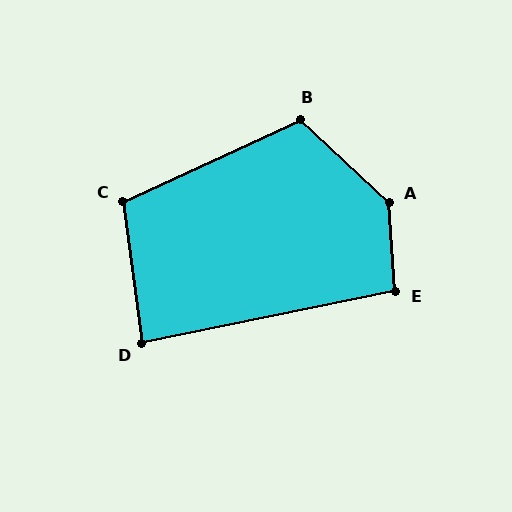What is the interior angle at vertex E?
Approximately 98 degrees (obtuse).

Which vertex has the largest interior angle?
A, at approximately 137 degrees.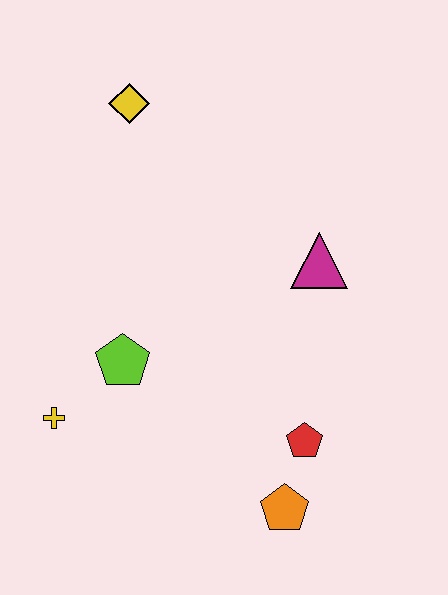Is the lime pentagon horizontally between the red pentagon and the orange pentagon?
No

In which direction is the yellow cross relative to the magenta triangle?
The yellow cross is to the left of the magenta triangle.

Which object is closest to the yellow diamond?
The magenta triangle is closest to the yellow diamond.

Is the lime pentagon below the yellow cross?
No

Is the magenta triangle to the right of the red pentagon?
Yes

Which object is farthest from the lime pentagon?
The yellow diamond is farthest from the lime pentagon.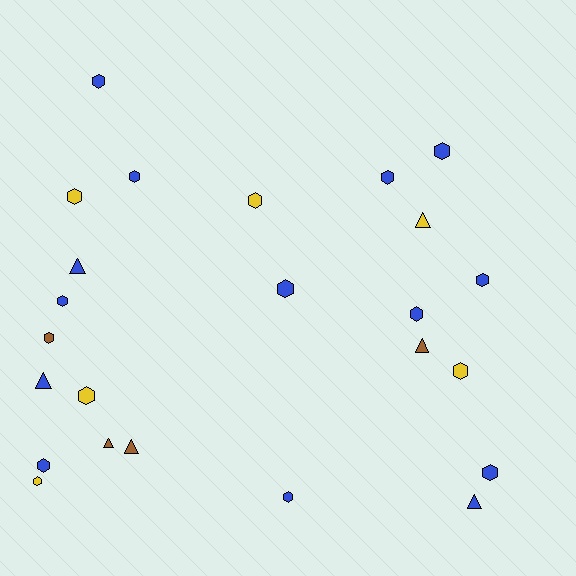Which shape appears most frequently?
Hexagon, with 17 objects.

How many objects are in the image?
There are 24 objects.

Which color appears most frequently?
Blue, with 14 objects.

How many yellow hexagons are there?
There are 5 yellow hexagons.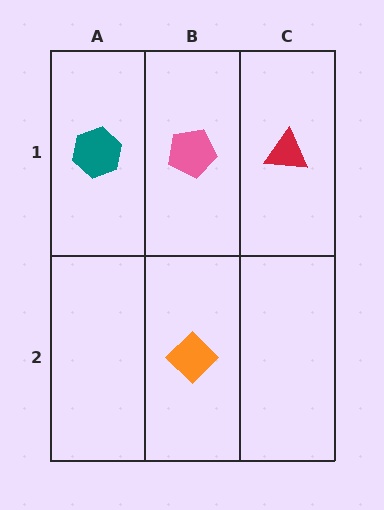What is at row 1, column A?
A teal hexagon.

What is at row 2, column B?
An orange diamond.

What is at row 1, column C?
A red triangle.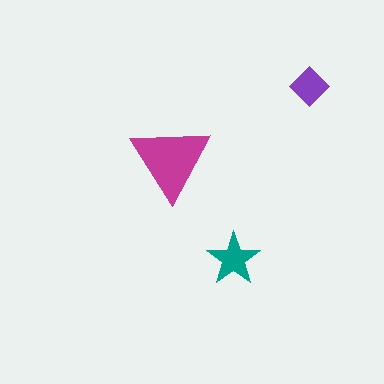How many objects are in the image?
There are 3 objects in the image.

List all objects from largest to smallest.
The magenta triangle, the teal star, the purple diamond.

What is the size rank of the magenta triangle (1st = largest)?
1st.